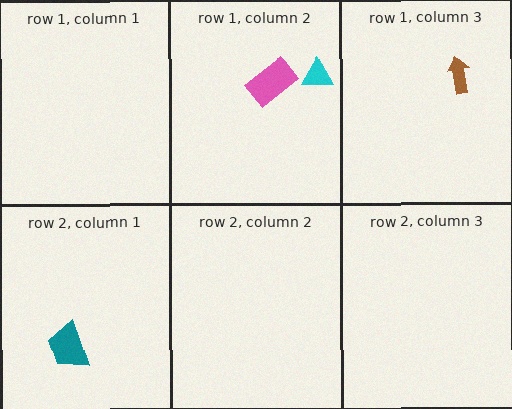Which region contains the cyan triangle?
The row 1, column 2 region.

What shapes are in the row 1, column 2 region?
The pink rectangle, the cyan triangle.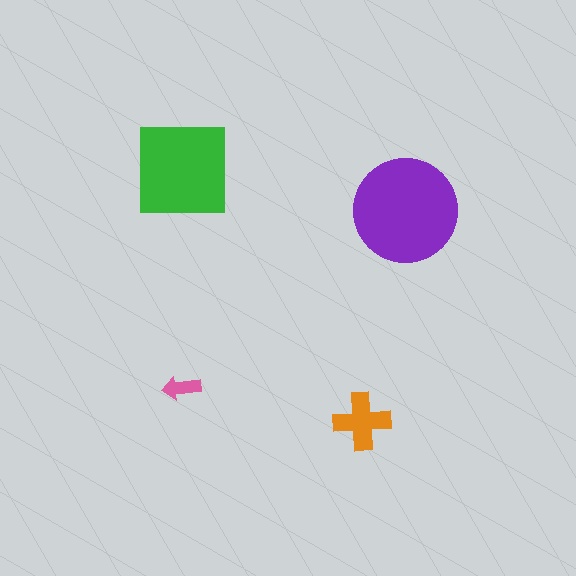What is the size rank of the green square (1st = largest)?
2nd.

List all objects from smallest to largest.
The pink arrow, the orange cross, the green square, the purple circle.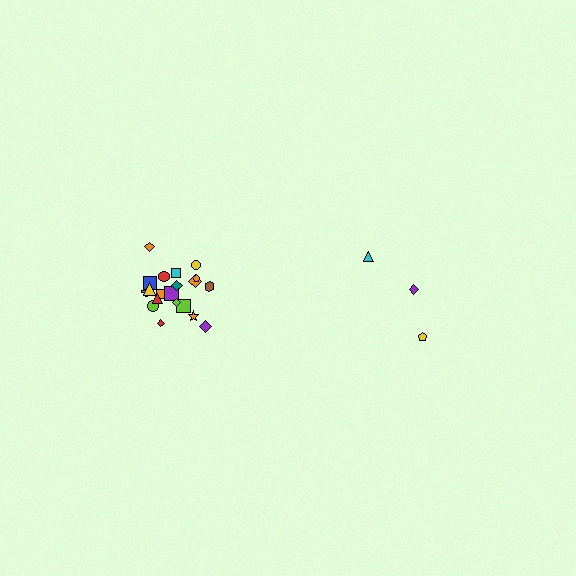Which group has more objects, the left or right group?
The left group.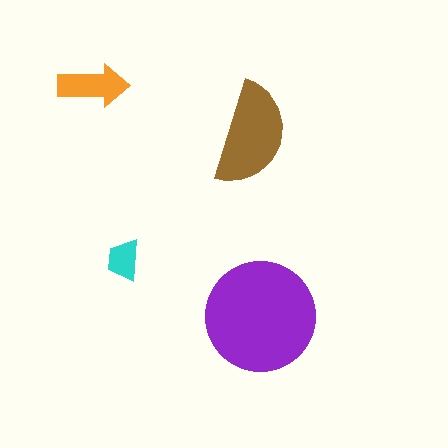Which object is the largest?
The purple circle.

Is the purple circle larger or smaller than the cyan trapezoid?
Larger.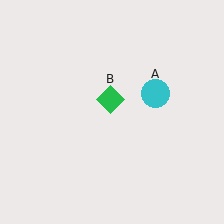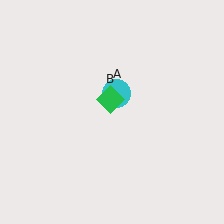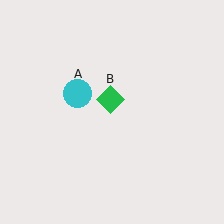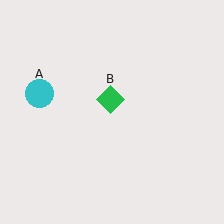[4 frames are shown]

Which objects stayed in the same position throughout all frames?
Green diamond (object B) remained stationary.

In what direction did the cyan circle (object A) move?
The cyan circle (object A) moved left.